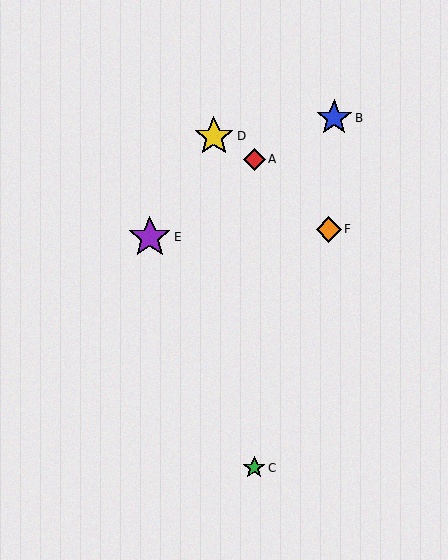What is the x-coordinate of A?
Object A is at x≈254.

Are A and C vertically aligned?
Yes, both are at x≈254.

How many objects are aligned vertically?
2 objects (A, C) are aligned vertically.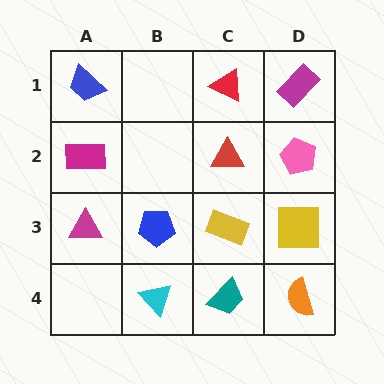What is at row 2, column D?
A pink pentagon.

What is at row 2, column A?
A magenta rectangle.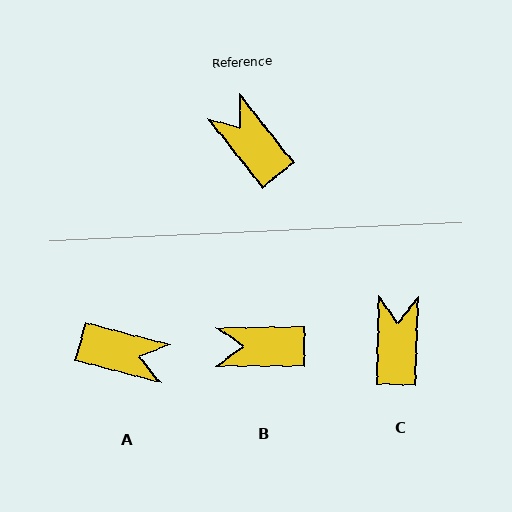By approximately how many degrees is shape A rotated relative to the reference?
Approximately 143 degrees clockwise.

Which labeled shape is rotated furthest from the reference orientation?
A, about 143 degrees away.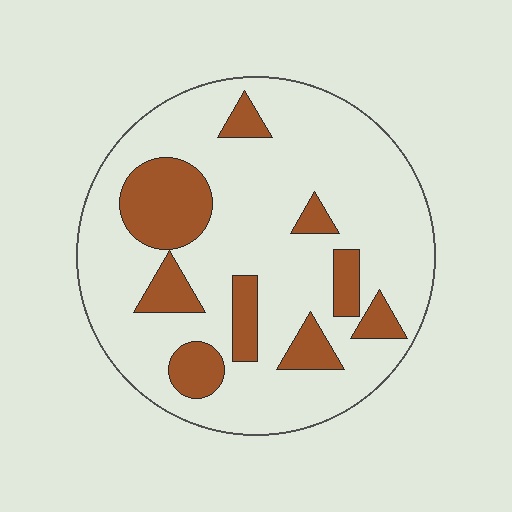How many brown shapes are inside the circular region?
9.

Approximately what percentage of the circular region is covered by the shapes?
Approximately 20%.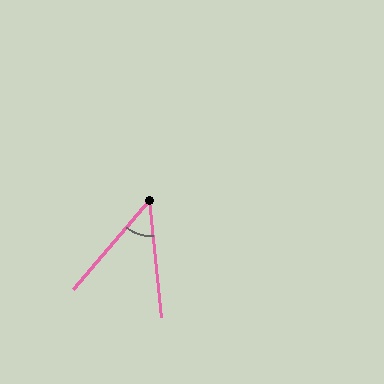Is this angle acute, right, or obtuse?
It is acute.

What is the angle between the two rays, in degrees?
Approximately 46 degrees.